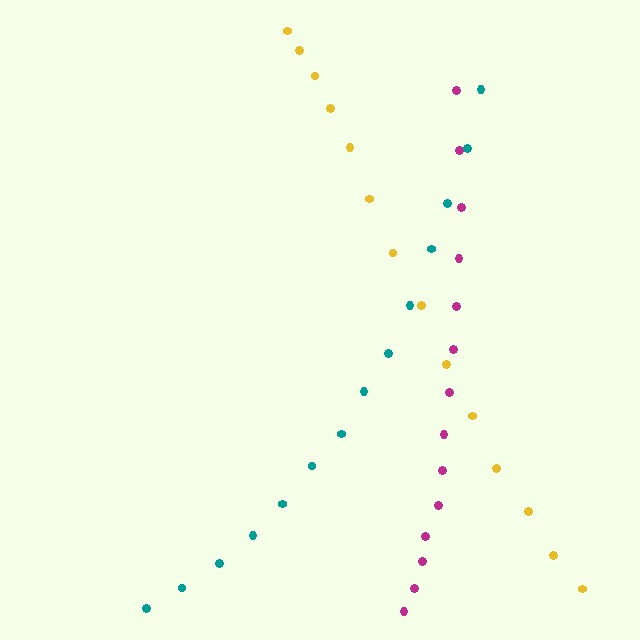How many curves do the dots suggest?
There are 3 distinct paths.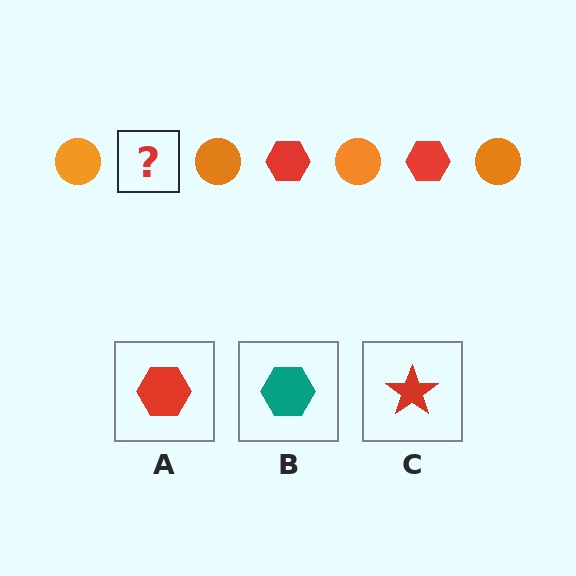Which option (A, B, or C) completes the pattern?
A.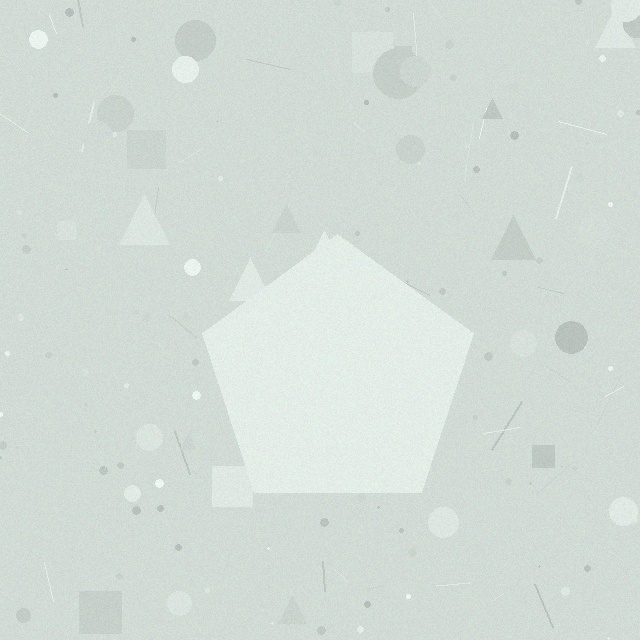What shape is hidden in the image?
A pentagon is hidden in the image.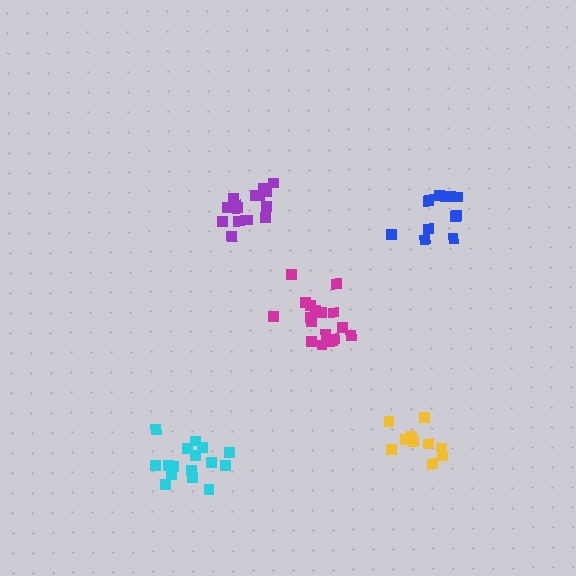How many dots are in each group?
Group 1: 17 dots, Group 2: 16 dots, Group 3: 12 dots, Group 4: 16 dots, Group 5: 12 dots (73 total).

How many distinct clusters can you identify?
There are 5 distinct clusters.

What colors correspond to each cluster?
The clusters are colored: magenta, purple, blue, cyan, yellow.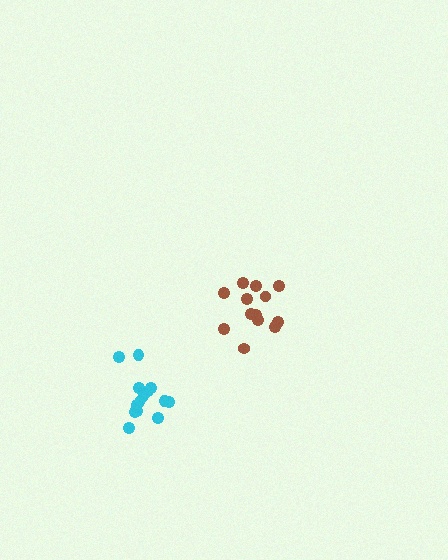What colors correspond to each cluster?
The clusters are colored: brown, cyan.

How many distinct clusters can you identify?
There are 2 distinct clusters.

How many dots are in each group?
Group 1: 13 dots, Group 2: 14 dots (27 total).